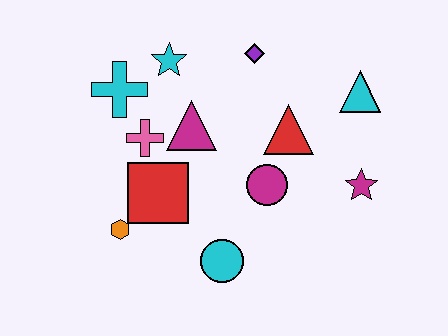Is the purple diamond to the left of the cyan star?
No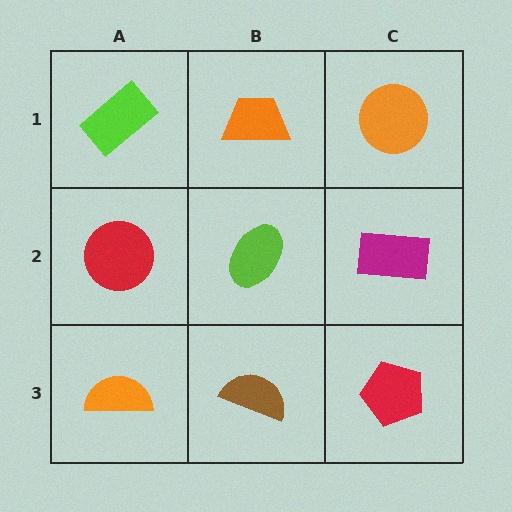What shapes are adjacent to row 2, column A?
A lime rectangle (row 1, column A), an orange semicircle (row 3, column A), a lime ellipse (row 2, column B).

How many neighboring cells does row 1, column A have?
2.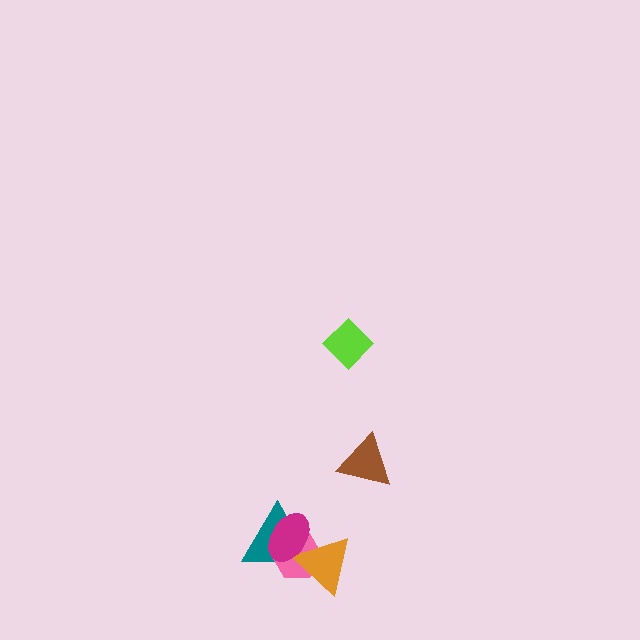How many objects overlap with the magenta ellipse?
3 objects overlap with the magenta ellipse.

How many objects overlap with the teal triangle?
3 objects overlap with the teal triangle.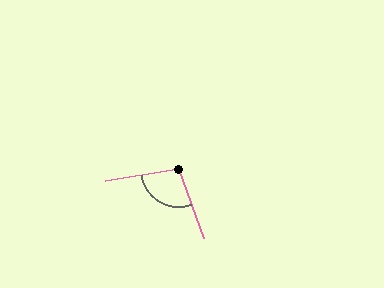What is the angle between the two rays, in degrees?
Approximately 100 degrees.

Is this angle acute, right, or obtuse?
It is obtuse.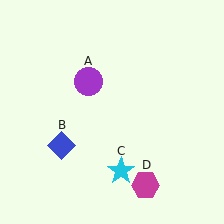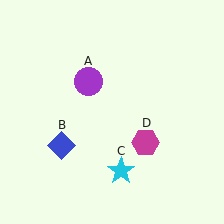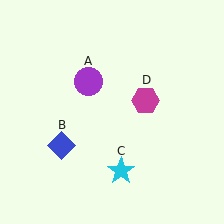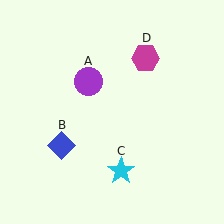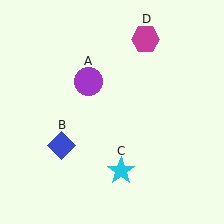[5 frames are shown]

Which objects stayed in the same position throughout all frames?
Purple circle (object A) and blue diamond (object B) and cyan star (object C) remained stationary.